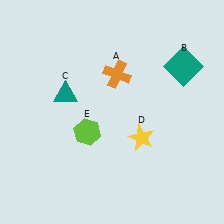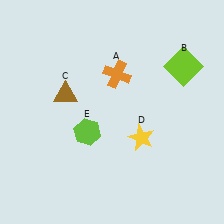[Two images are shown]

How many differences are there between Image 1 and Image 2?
There are 2 differences between the two images.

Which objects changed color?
B changed from teal to lime. C changed from teal to brown.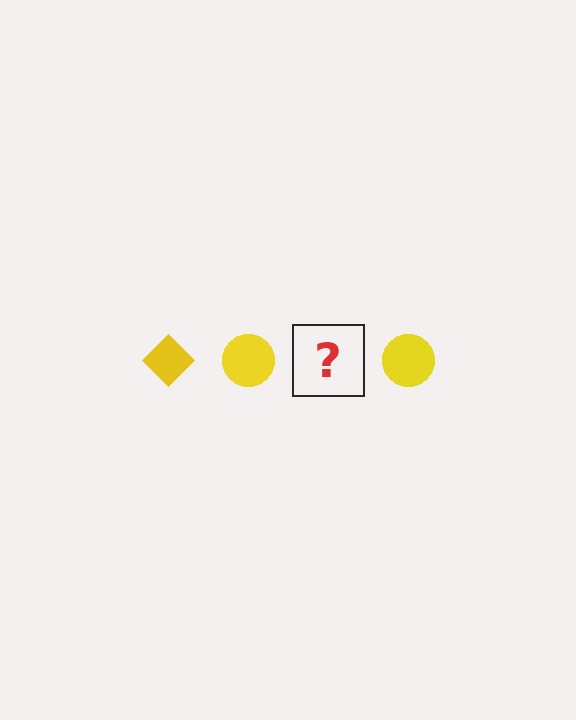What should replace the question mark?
The question mark should be replaced with a yellow diamond.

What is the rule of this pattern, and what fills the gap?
The rule is that the pattern cycles through diamond, circle shapes in yellow. The gap should be filled with a yellow diamond.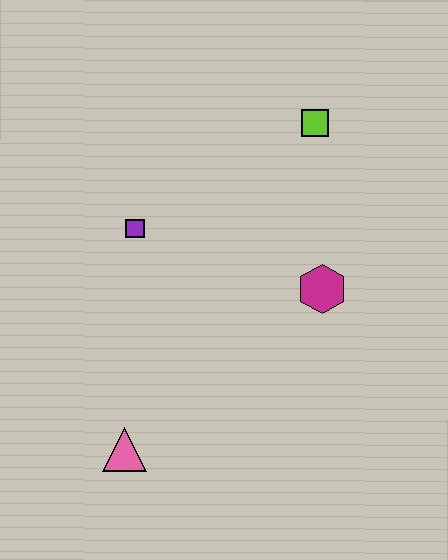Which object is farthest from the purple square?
The pink triangle is farthest from the purple square.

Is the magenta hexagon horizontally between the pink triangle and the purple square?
No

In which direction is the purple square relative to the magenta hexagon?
The purple square is to the left of the magenta hexagon.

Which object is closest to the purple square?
The magenta hexagon is closest to the purple square.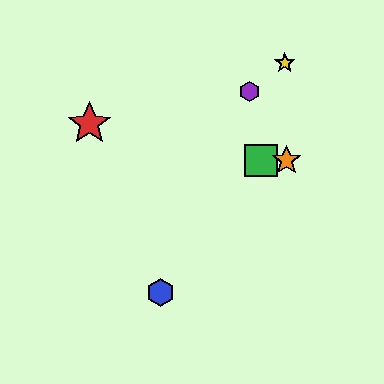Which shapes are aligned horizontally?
The green square, the orange star are aligned horizontally.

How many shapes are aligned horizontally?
2 shapes (the green square, the orange star) are aligned horizontally.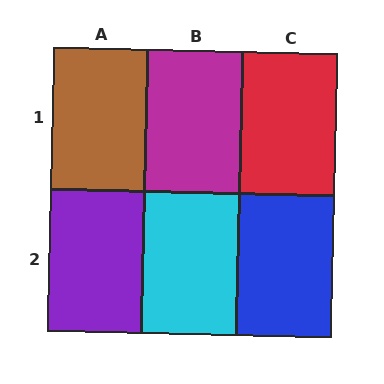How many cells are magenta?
1 cell is magenta.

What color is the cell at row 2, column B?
Cyan.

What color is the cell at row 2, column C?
Blue.